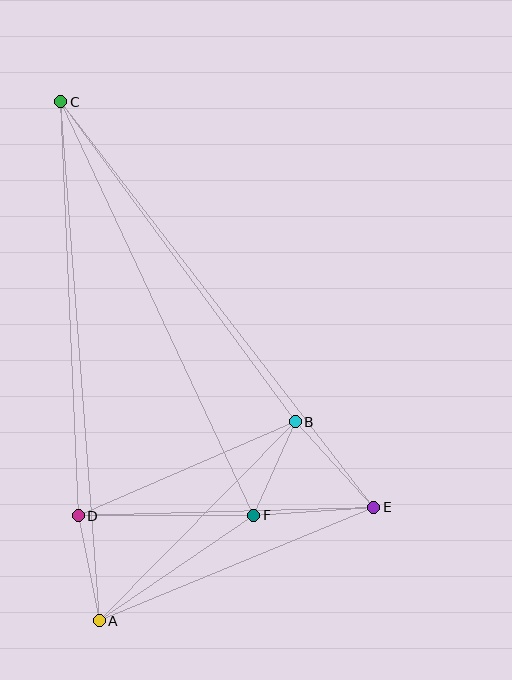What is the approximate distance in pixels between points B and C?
The distance between B and C is approximately 397 pixels.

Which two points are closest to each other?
Points B and F are closest to each other.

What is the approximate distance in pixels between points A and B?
The distance between A and B is approximately 279 pixels.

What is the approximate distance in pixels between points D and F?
The distance between D and F is approximately 175 pixels.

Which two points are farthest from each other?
Points A and C are farthest from each other.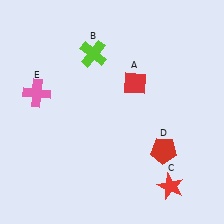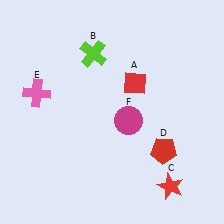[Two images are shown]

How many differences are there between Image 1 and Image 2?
There is 1 difference between the two images.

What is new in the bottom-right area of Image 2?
A magenta circle (F) was added in the bottom-right area of Image 2.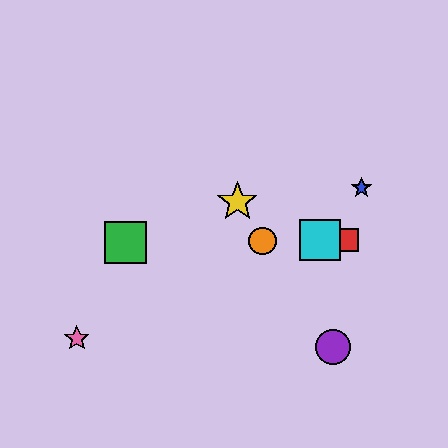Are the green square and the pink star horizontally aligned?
No, the green square is at y≈242 and the pink star is at y≈338.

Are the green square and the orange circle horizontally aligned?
Yes, both are at y≈242.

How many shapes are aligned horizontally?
4 shapes (the red square, the green square, the orange circle, the cyan square) are aligned horizontally.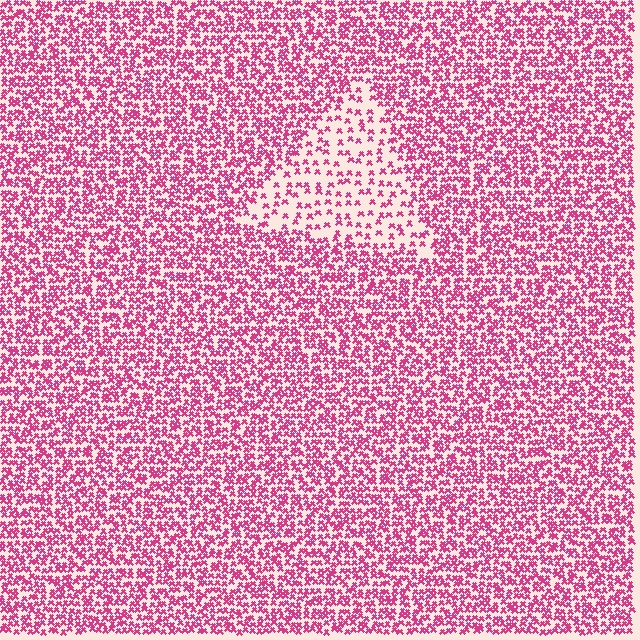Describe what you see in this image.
The image contains small magenta elements arranged at two different densities. A triangle-shaped region is visible where the elements are less densely packed than the surrounding area.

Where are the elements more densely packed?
The elements are more densely packed outside the triangle boundary.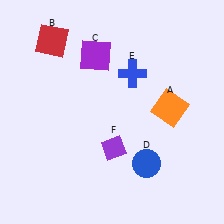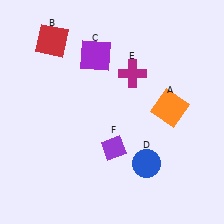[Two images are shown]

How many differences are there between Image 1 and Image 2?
There is 1 difference between the two images.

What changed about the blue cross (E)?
In Image 1, E is blue. In Image 2, it changed to magenta.